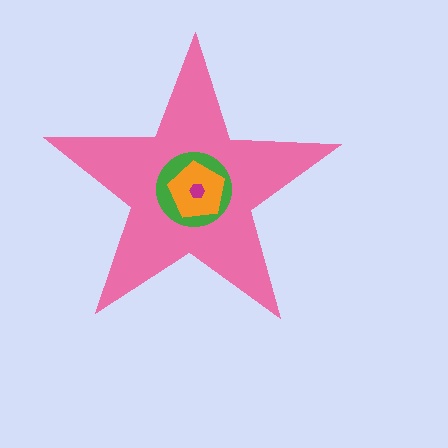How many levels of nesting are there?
4.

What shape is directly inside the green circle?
The orange pentagon.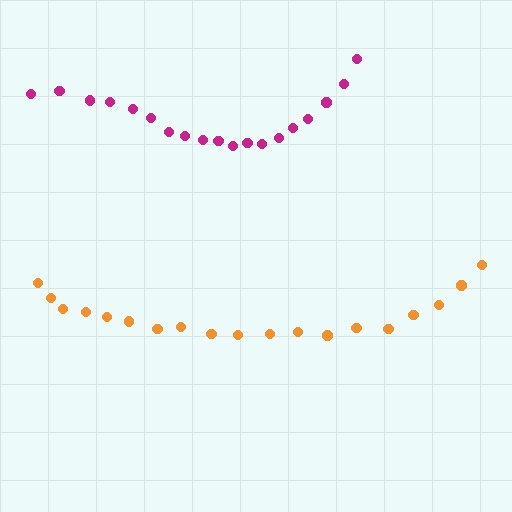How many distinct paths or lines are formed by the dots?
There are 2 distinct paths.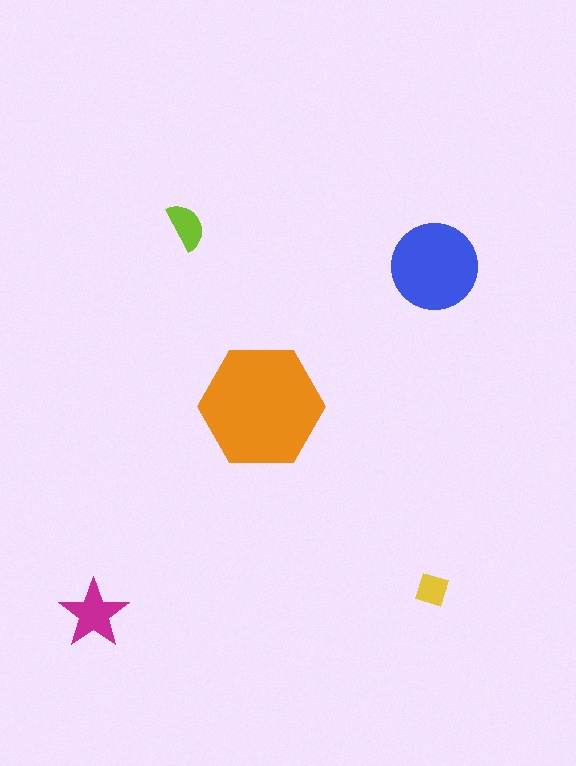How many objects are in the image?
There are 5 objects in the image.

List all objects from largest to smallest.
The orange hexagon, the blue circle, the magenta star, the lime semicircle, the yellow diamond.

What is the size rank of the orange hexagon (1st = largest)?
1st.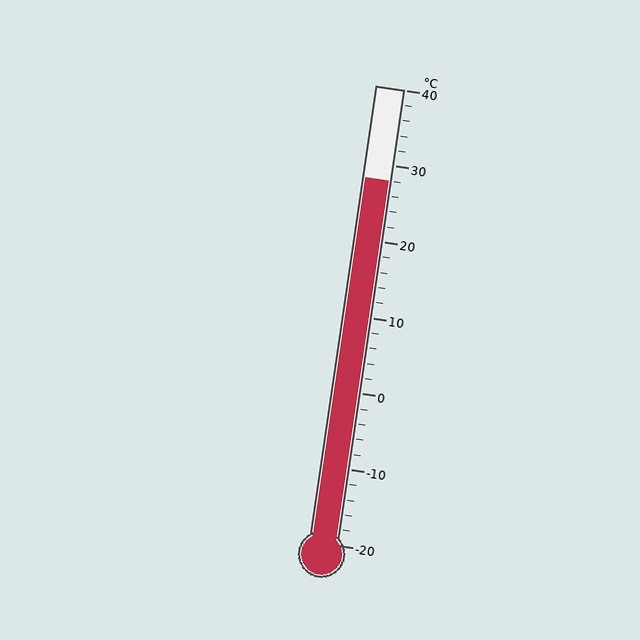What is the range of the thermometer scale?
The thermometer scale ranges from -20°C to 40°C.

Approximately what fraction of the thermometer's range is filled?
The thermometer is filled to approximately 80% of its range.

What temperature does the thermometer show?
The thermometer shows approximately 28°C.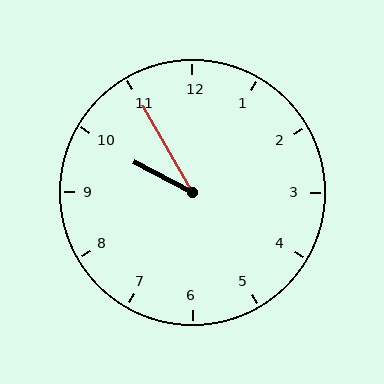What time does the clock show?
9:55.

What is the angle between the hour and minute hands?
Approximately 32 degrees.